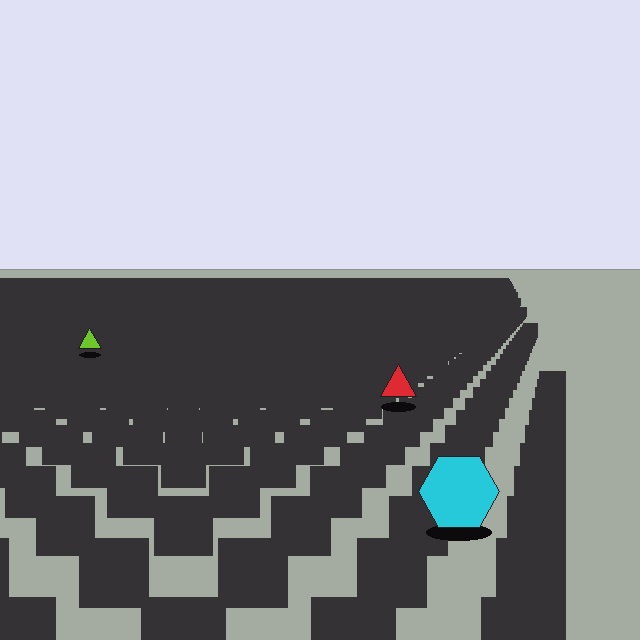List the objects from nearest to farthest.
From nearest to farthest: the cyan hexagon, the red triangle, the lime triangle.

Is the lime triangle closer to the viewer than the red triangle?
No. The red triangle is closer — you can tell from the texture gradient: the ground texture is coarser near it.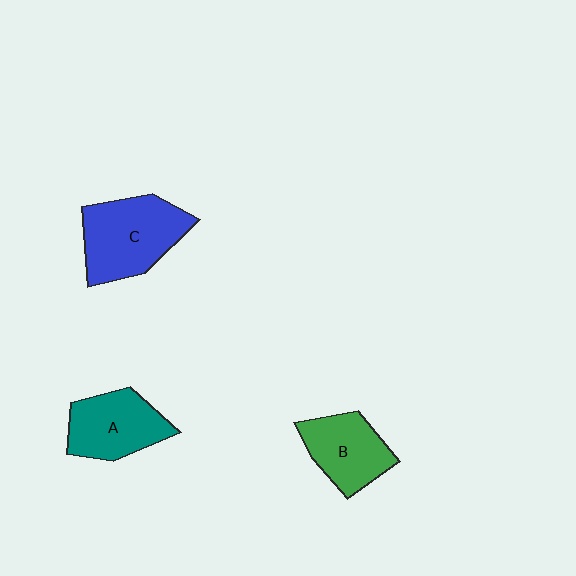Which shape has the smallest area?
Shape B (green).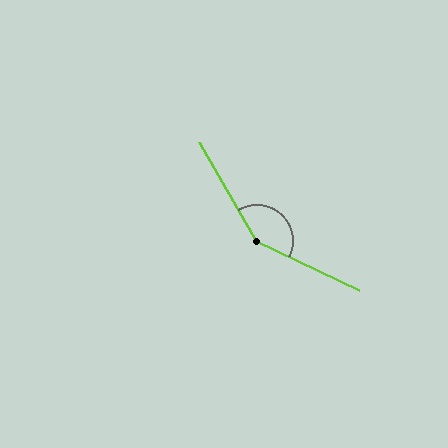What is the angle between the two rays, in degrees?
Approximately 146 degrees.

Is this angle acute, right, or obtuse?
It is obtuse.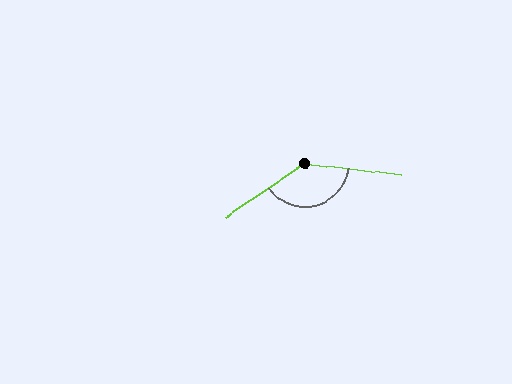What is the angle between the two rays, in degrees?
Approximately 139 degrees.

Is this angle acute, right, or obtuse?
It is obtuse.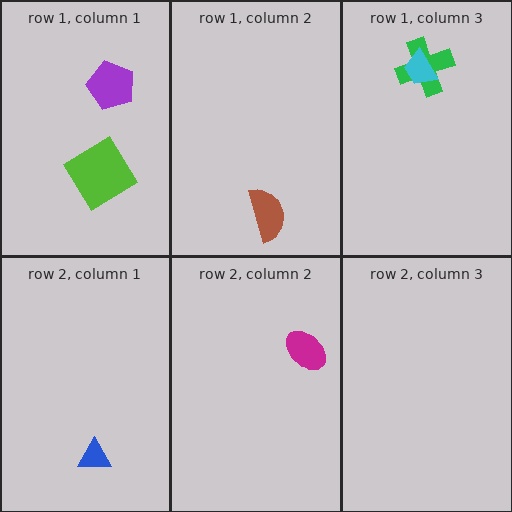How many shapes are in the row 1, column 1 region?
2.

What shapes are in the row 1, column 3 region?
The green cross, the cyan trapezoid.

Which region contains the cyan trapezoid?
The row 1, column 3 region.